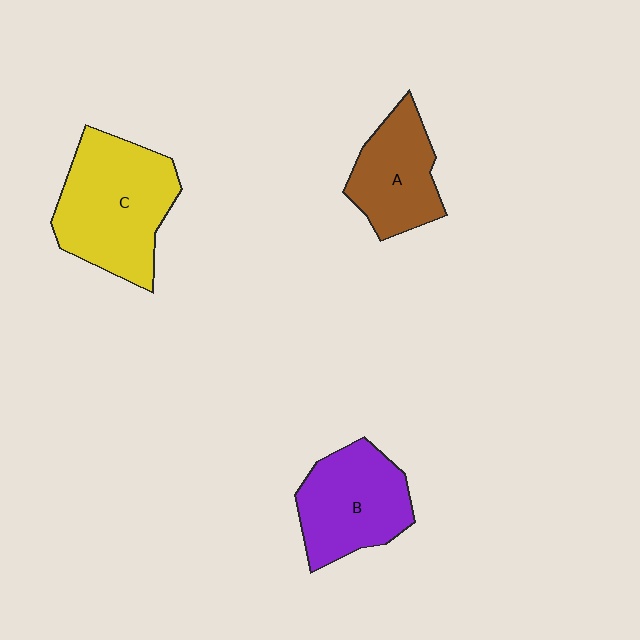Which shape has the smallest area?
Shape A (brown).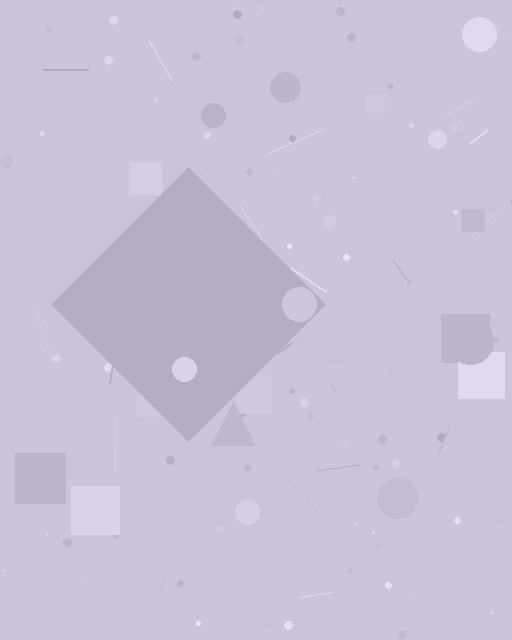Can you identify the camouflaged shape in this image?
The camouflaged shape is a diamond.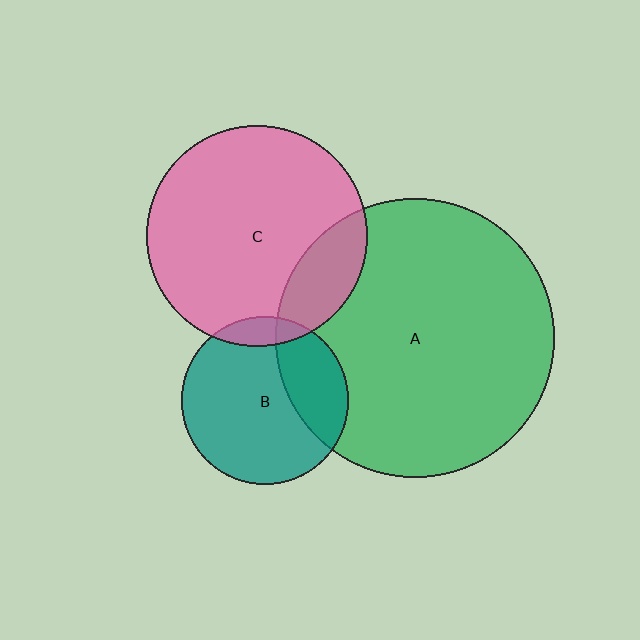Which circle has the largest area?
Circle A (green).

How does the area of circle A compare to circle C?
Approximately 1.6 times.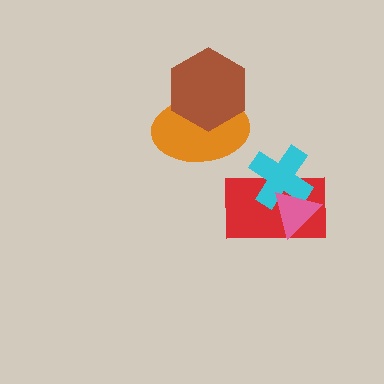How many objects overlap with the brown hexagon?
1 object overlaps with the brown hexagon.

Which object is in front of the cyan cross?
The pink triangle is in front of the cyan cross.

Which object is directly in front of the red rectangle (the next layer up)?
The cyan cross is directly in front of the red rectangle.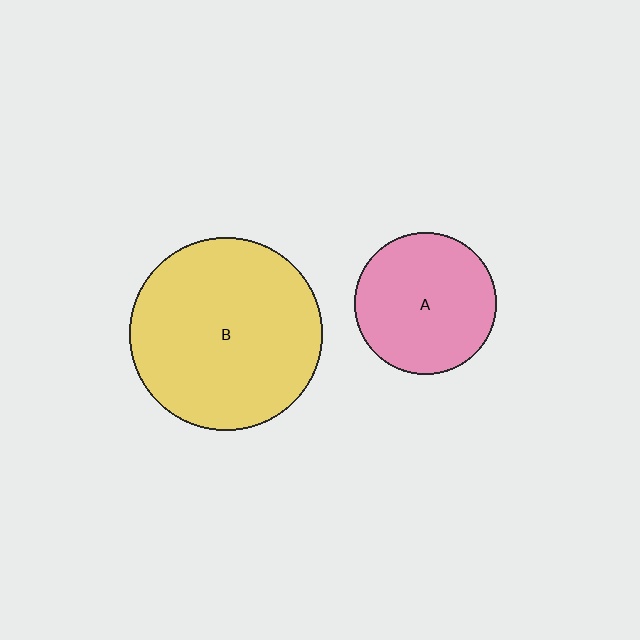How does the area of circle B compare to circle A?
Approximately 1.8 times.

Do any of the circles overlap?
No, none of the circles overlap.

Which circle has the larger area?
Circle B (yellow).